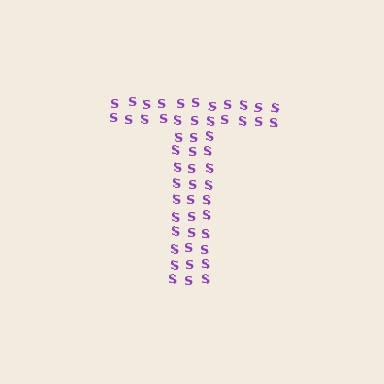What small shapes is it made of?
It is made of small letter S's.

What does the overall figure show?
The overall figure shows the letter T.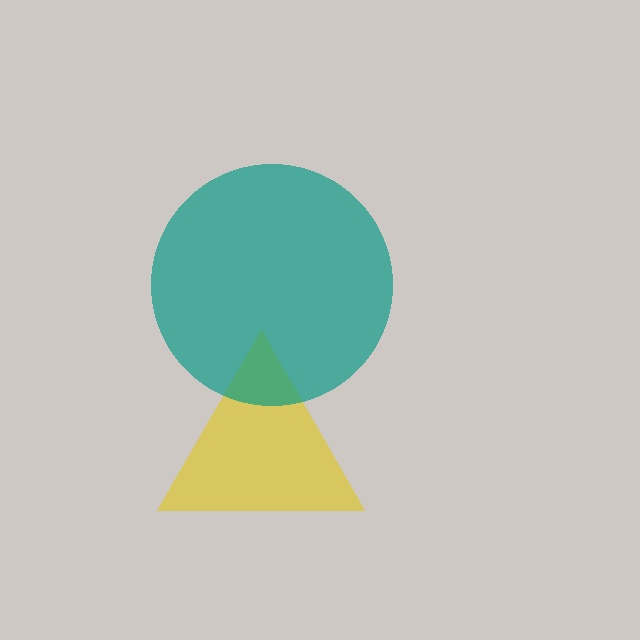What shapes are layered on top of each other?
The layered shapes are: a yellow triangle, a teal circle.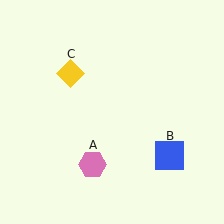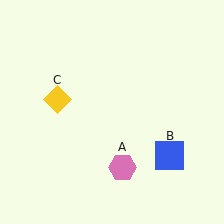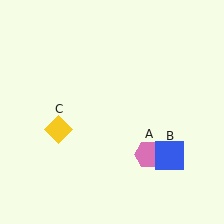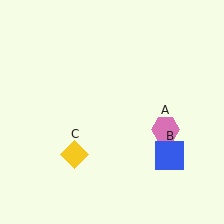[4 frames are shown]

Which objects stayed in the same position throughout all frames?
Blue square (object B) remained stationary.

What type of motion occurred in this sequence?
The pink hexagon (object A), yellow diamond (object C) rotated counterclockwise around the center of the scene.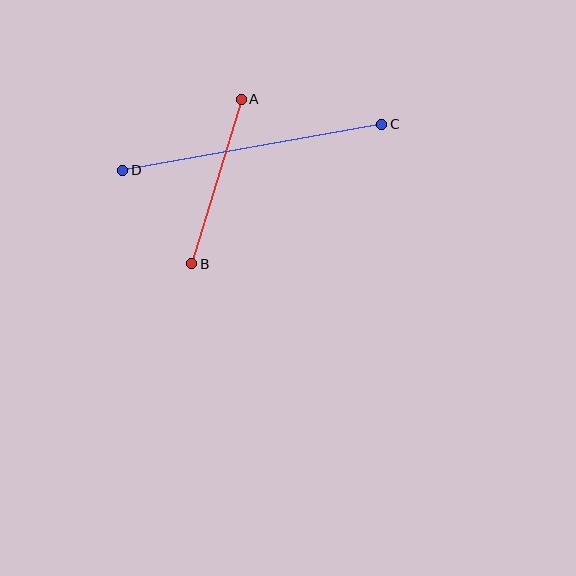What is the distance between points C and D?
The distance is approximately 263 pixels.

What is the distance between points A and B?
The distance is approximately 172 pixels.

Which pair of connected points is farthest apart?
Points C and D are farthest apart.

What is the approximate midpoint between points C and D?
The midpoint is at approximately (252, 147) pixels.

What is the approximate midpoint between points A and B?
The midpoint is at approximately (216, 182) pixels.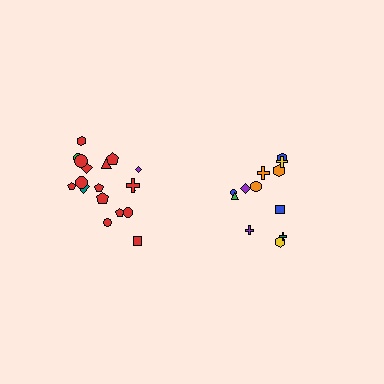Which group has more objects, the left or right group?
The left group.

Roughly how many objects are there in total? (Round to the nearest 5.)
Roughly 30 objects in total.